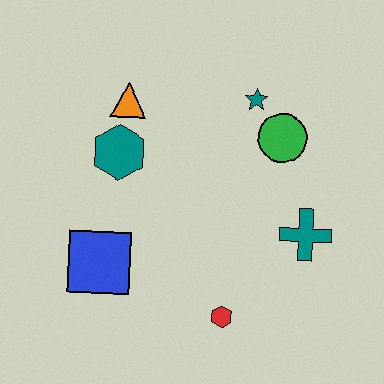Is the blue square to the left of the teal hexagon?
Yes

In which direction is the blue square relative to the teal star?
The blue square is below the teal star.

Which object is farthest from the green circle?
The blue square is farthest from the green circle.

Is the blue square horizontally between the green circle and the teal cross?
No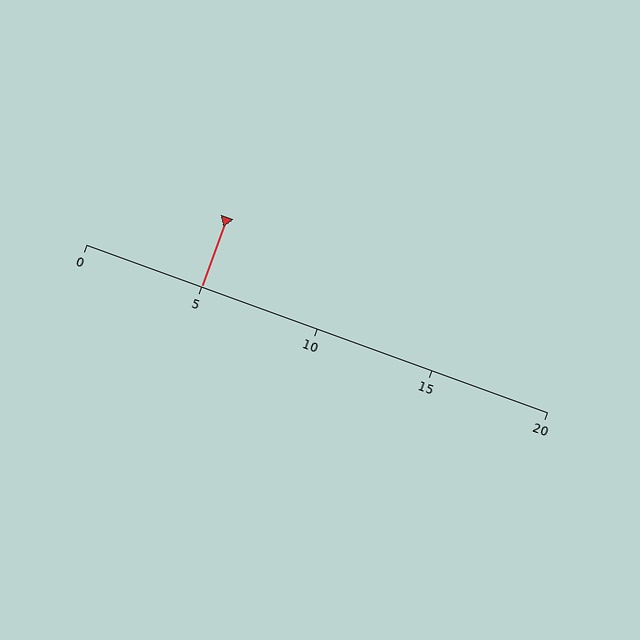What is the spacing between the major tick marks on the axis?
The major ticks are spaced 5 apart.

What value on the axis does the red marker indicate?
The marker indicates approximately 5.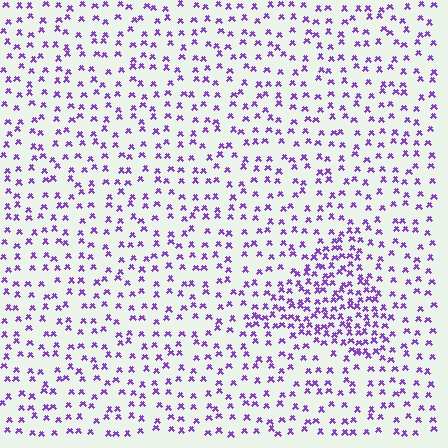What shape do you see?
I see a triangle.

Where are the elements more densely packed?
The elements are more densely packed inside the triangle boundary.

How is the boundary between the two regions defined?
The boundary is defined by a change in element density (approximately 2.2x ratio). All elements are the same color, size, and shape.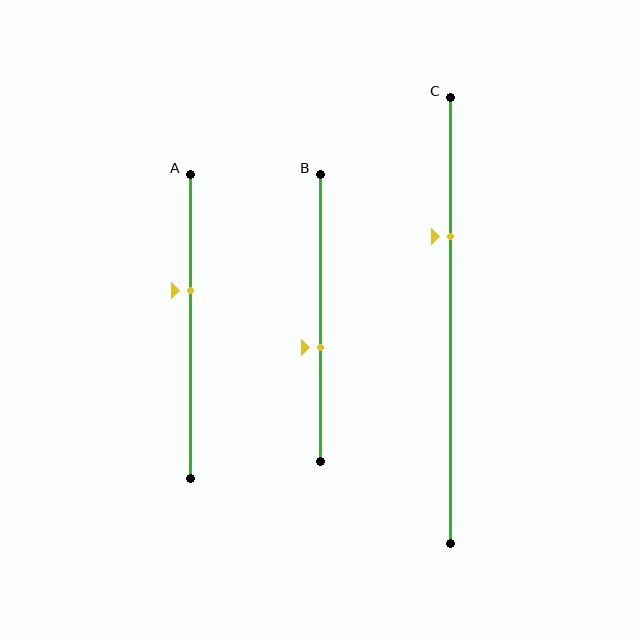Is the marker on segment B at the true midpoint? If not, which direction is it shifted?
No, the marker on segment B is shifted downward by about 10% of the segment length.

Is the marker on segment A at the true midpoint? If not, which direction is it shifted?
No, the marker on segment A is shifted upward by about 12% of the segment length.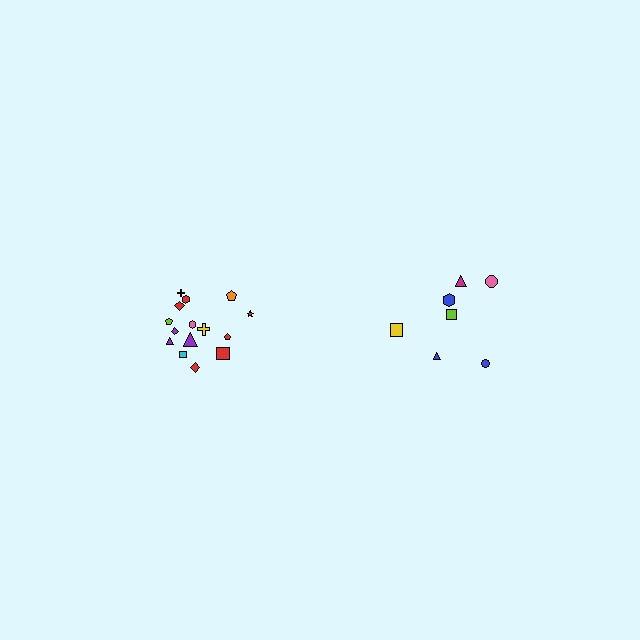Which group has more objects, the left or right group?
The left group.